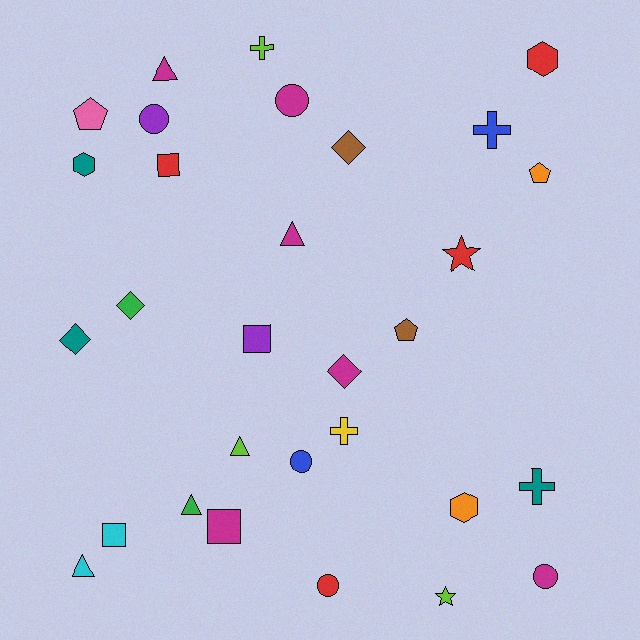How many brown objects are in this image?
There are 2 brown objects.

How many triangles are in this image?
There are 5 triangles.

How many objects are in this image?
There are 30 objects.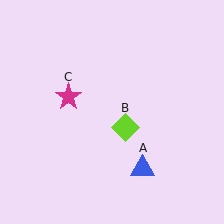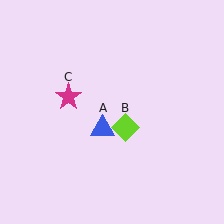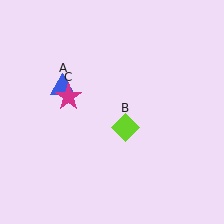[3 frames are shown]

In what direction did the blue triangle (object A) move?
The blue triangle (object A) moved up and to the left.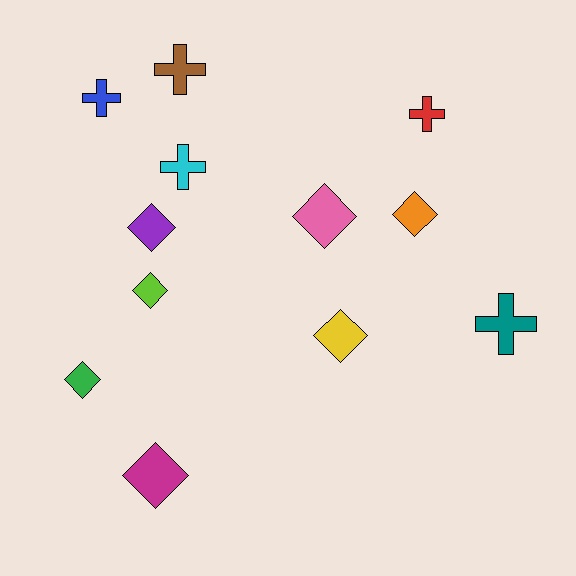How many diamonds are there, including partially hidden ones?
There are 7 diamonds.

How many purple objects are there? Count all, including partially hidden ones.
There is 1 purple object.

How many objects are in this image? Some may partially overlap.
There are 12 objects.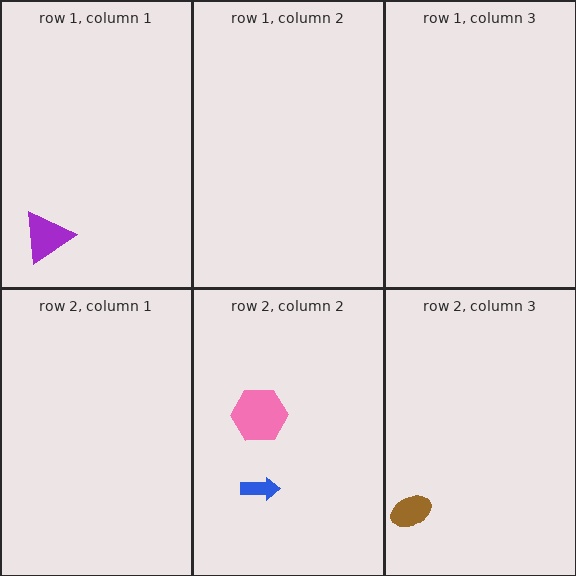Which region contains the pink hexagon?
The row 2, column 2 region.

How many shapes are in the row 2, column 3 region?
1.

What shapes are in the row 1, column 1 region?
The purple triangle.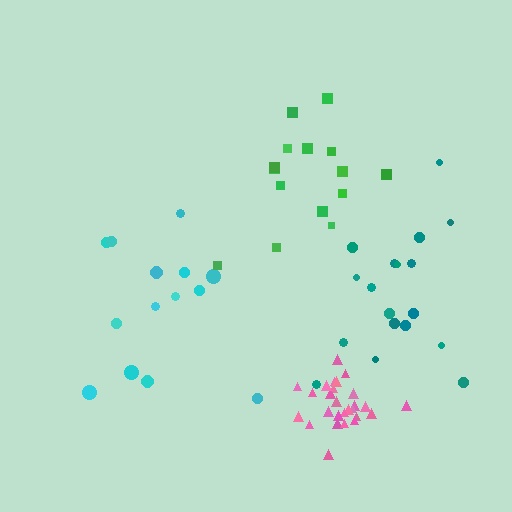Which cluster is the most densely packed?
Pink.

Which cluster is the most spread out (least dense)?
Cyan.